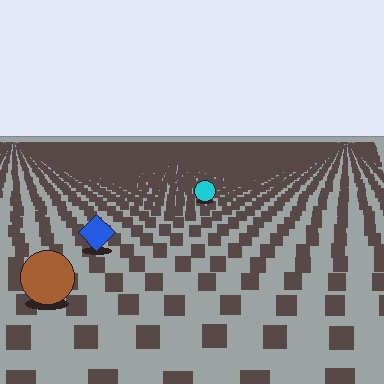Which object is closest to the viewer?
The brown circle is closest. The texture marks near it are larger and more spread out.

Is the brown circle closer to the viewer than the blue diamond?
Yes. The brown circle is closer — you can tell from the texture gradient: the ground texture is coarser near it.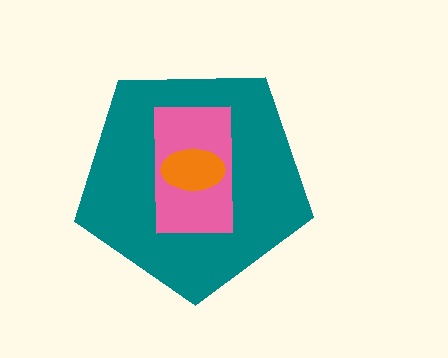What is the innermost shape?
The orange ellipse.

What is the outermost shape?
The teal pentagon.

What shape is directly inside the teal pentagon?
The pink rectangle.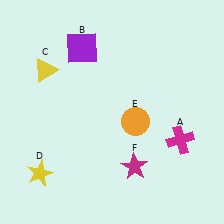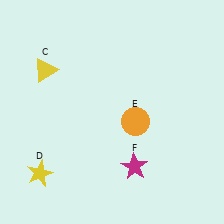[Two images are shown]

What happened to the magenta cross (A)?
The magenta cross (A) was removed in Image 2. It was in the bottom-right area of Image 1.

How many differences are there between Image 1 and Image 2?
There are 2 differences between the two images.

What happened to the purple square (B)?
The purple square (B) was removed in Image 2. It was in the top-left area of Image 1.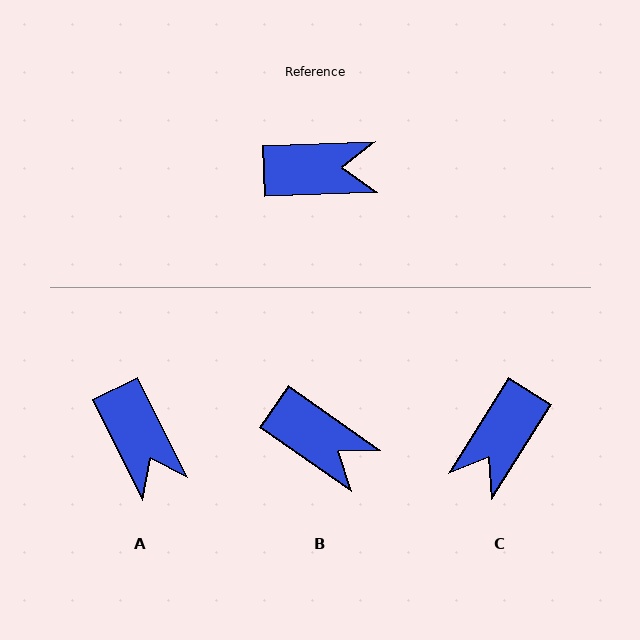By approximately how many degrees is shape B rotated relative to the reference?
Approximately 37 degrees clockwise.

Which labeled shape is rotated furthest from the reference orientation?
C, about 124 degrees away.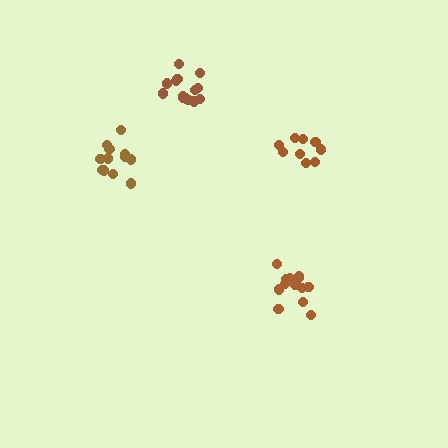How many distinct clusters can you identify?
There are 4 distinct clusters.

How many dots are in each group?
Group 1: 12 dots, Group 2: 13 dots, Group 3: 9 dots, Group 4: 15 dots (49 total).